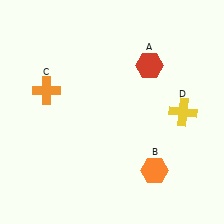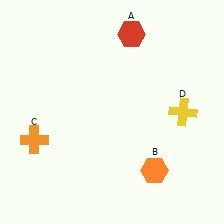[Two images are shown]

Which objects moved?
The objects that moved are: the red hexagon (A), the orange cross (C).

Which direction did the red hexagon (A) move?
The red hexagon (A) moved up.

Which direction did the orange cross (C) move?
The orange cross (C) moved down.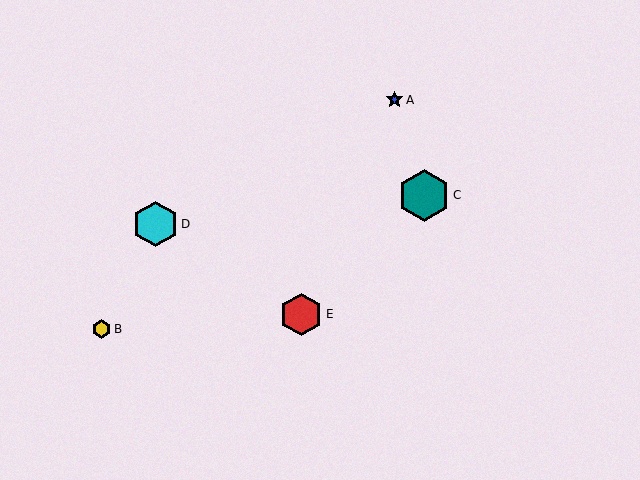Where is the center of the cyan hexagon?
The center of the cyan hexagon is at (155, 224).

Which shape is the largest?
The teal hexagon (labeled C) is the largest.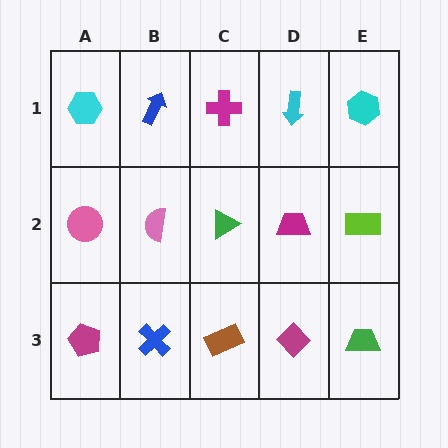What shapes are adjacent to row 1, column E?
A lime rectangle (row 2, column E), a cyan arrow (row 1, column D).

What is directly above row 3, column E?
A lime rectangle.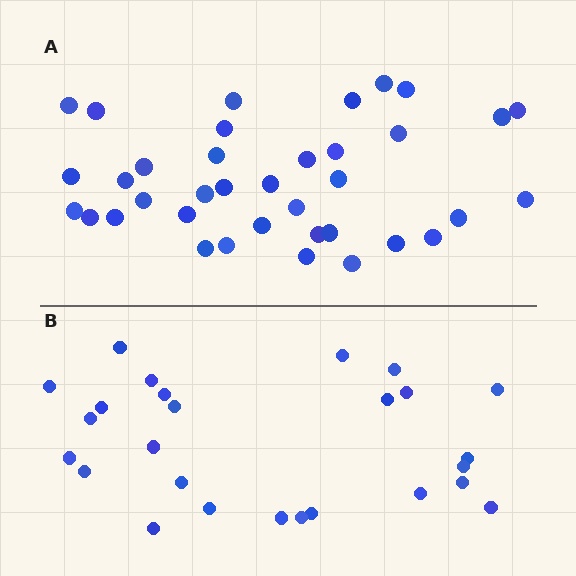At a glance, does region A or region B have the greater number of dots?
Region A (the top region) has more dots.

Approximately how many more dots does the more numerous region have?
Region A has roughly 12 or so more dots than region B.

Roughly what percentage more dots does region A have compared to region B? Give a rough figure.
About 40% more.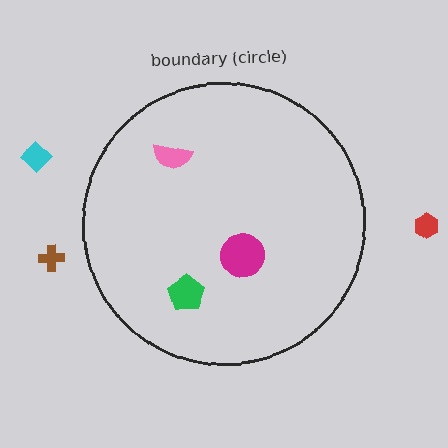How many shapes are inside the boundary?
3 inside, 3 outside.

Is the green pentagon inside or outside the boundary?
Inside.